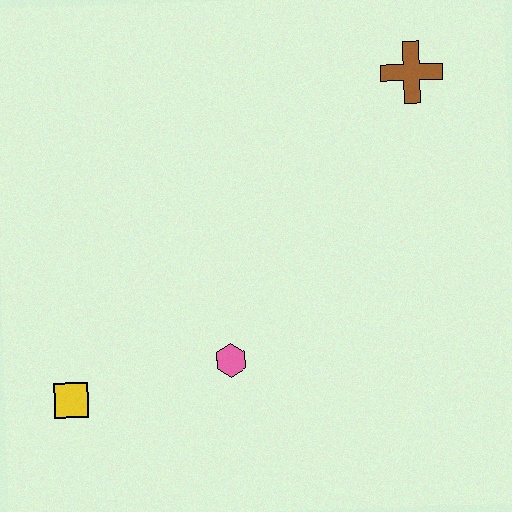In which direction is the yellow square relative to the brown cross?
The yellow square is to the left of the brown cross.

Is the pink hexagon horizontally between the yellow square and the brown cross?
Yes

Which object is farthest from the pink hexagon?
The brown cross is farthest from the pink hexagon.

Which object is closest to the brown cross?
The pink hexagon is closest to the brown cross.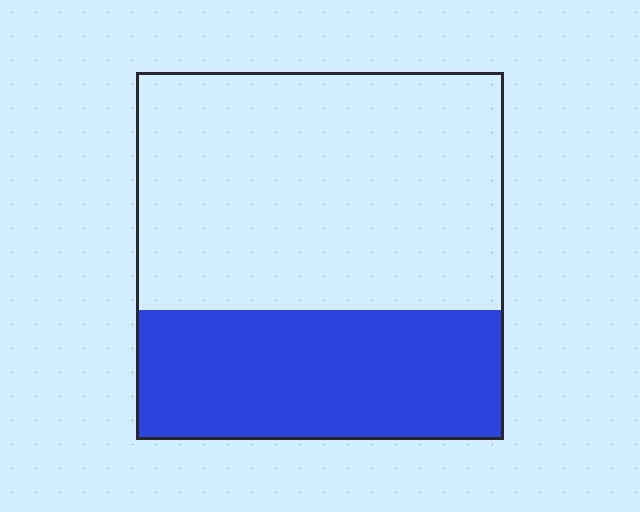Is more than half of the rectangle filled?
No.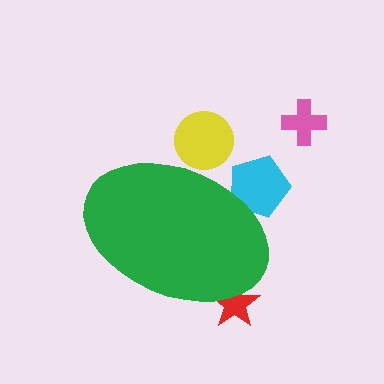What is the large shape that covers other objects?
A green ellipse.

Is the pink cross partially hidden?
No, the pink cross is fully visible.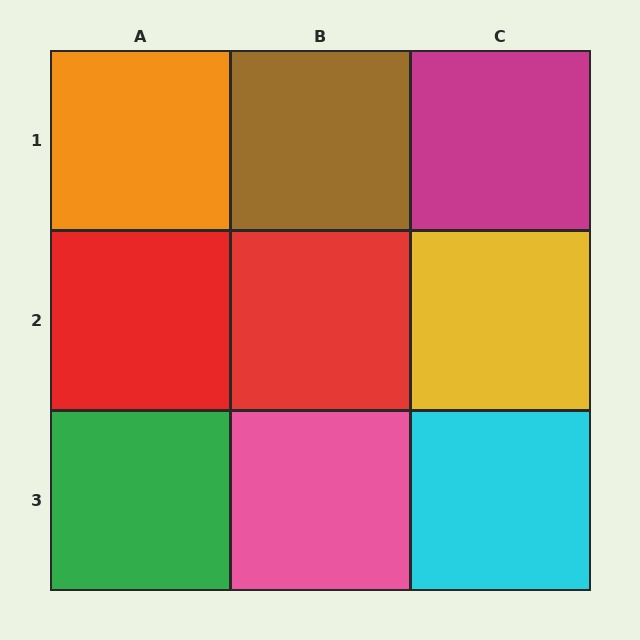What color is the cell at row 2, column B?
Red.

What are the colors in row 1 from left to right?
Orange, brown, magenta.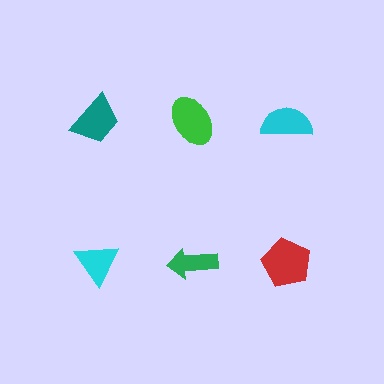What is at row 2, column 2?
A green arrow.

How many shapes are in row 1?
3 shapes.